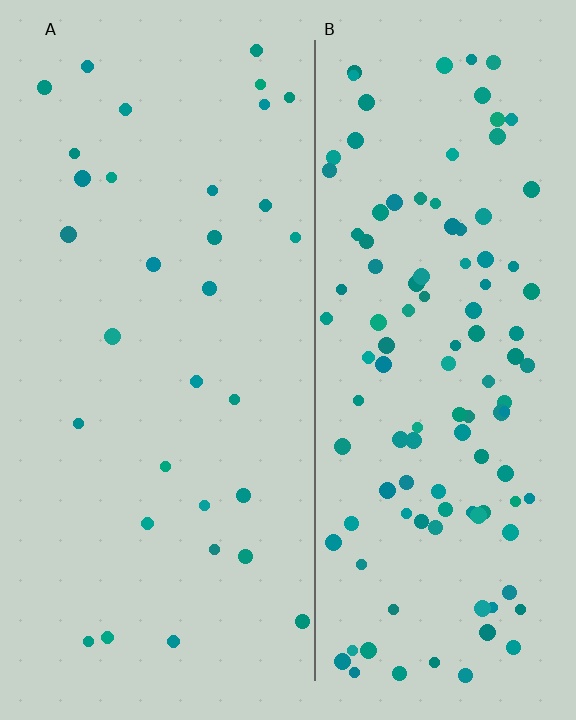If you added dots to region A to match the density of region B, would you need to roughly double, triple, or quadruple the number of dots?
Approximately quadruple.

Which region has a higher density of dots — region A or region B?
B (the right).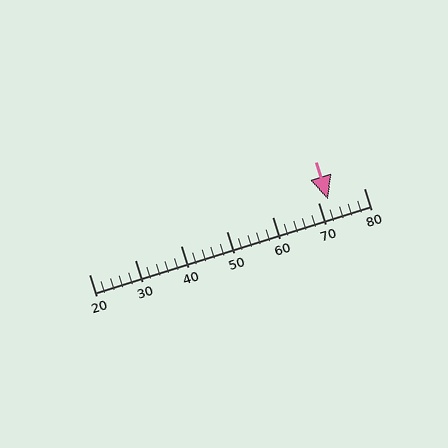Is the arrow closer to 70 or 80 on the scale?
The arrow is closer to 70.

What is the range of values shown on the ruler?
The ruler shows values from 20 to 80.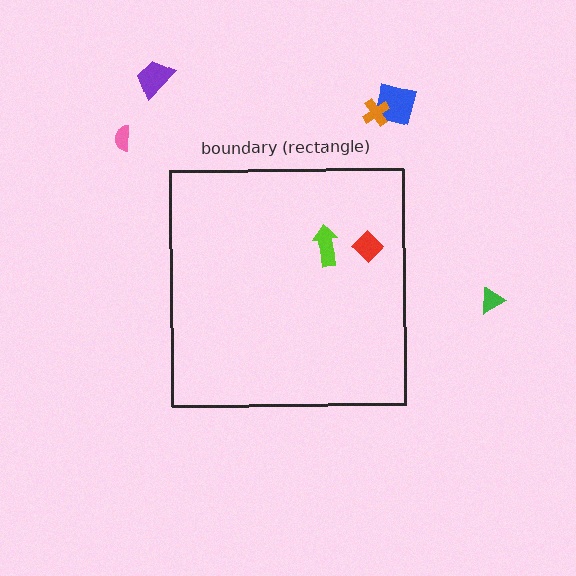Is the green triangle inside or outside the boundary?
Outside.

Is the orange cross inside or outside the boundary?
Outside.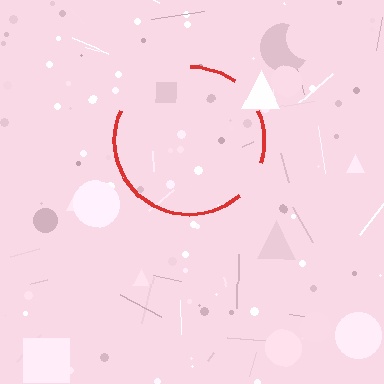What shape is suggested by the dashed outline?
The dashed outline suggests a circle.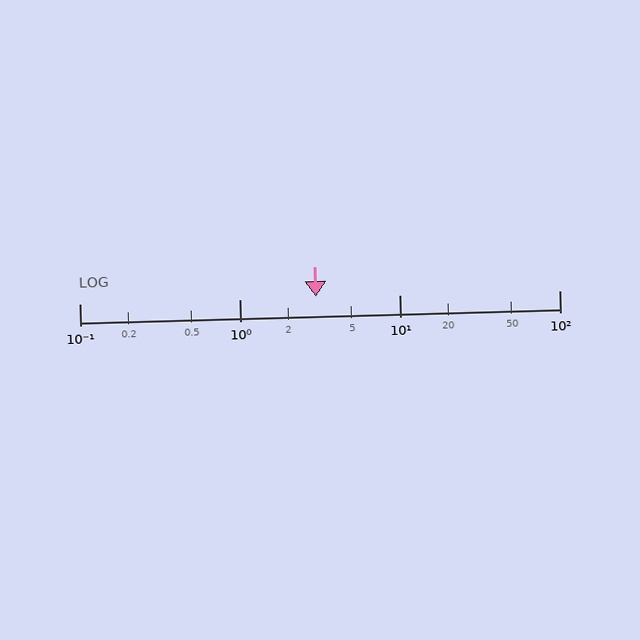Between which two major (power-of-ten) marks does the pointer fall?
The pointer is between 1 and 10.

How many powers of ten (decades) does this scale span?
The scale spans 3 decades, from 0.1 to 100.